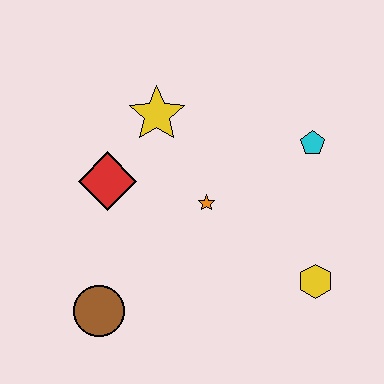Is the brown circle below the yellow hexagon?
Yes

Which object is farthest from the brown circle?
The cyan pentagon is farthest from the brown circle.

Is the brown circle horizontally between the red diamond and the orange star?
No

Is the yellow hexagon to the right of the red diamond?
Yes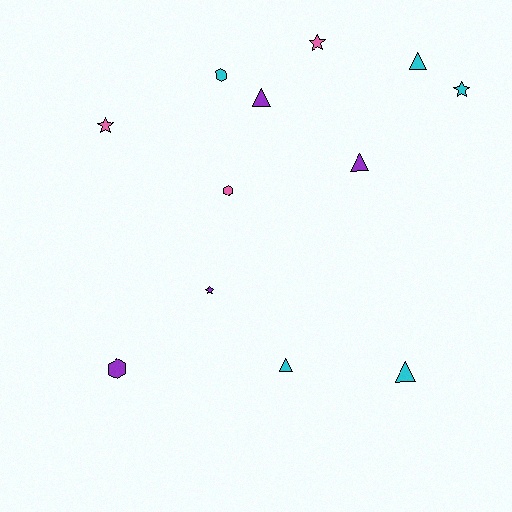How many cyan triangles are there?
There are 3 cyan triangles.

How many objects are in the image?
There are 12 objects.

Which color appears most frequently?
Cyan, with 5 objects.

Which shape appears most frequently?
Triangle, with 5 objects.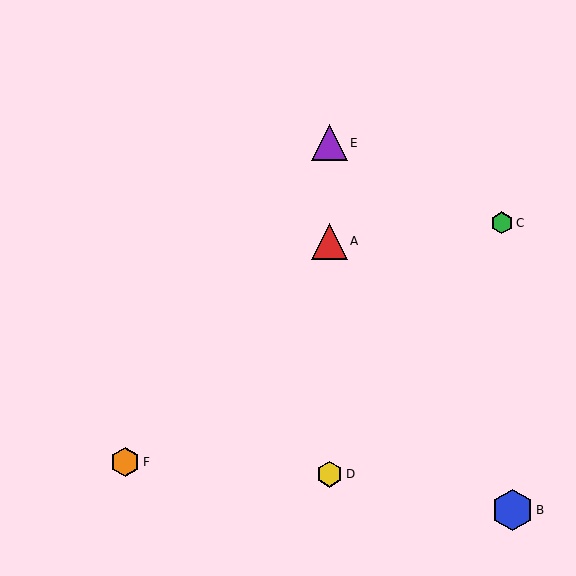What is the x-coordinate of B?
Object B is at x≈513.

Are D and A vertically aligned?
Yes, both are at x≈330.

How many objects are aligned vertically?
3 objects (A, D, E) are aligned vertically.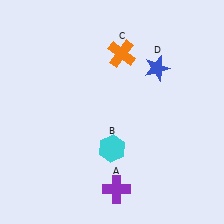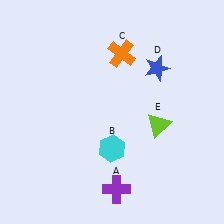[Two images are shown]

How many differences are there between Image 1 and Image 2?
There is 1 difference between the two images.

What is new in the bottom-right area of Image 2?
A lime triangle (E) was added in the bottom-right area of Image 2.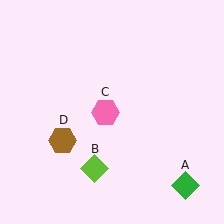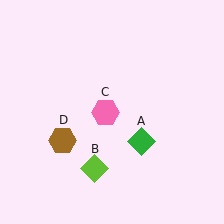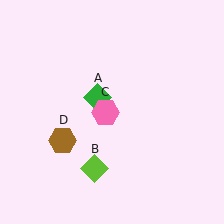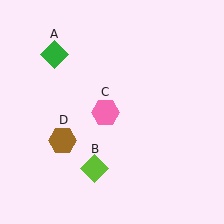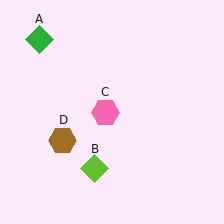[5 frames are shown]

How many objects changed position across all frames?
1 object changed position: green diamond (object A).